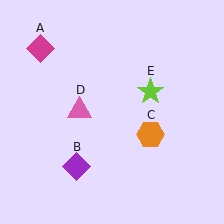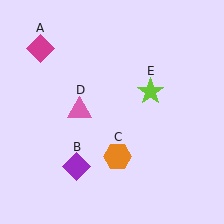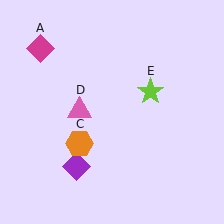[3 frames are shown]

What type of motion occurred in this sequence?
The orange hexagon (object C) rotated clockwise around the center of the scene.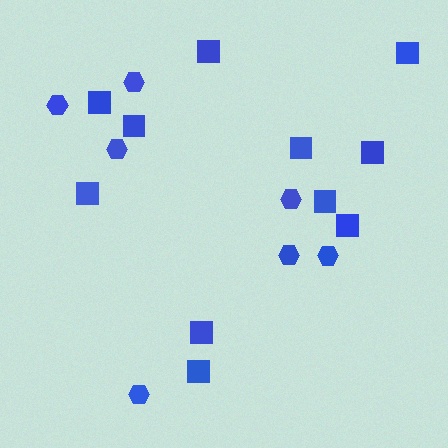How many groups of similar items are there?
There are 2 groups: one group of hexagons (7) and one group of squares (11).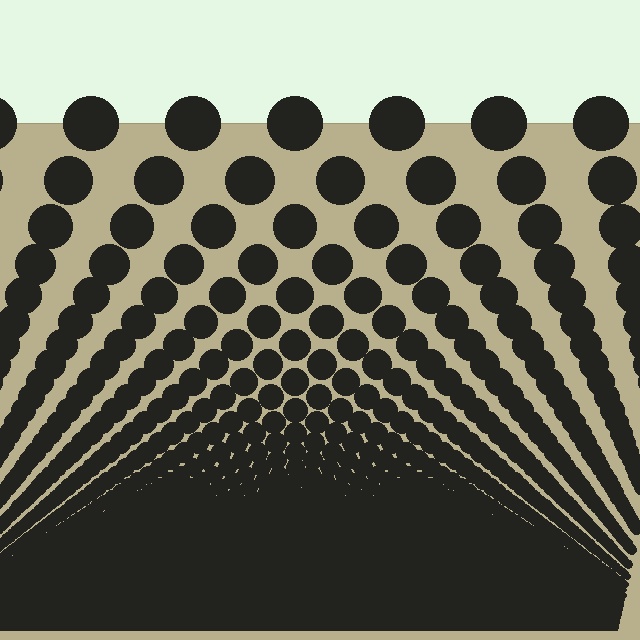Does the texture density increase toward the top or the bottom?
Density increases toward the bottom.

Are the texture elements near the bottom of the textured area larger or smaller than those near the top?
Smaller. The gradient is inverted — elements near the bottom are smaller and denser.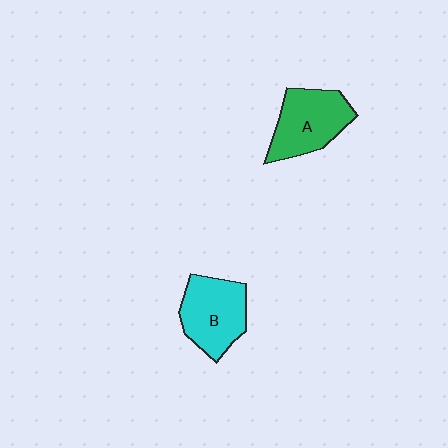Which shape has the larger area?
Shape B (cyan).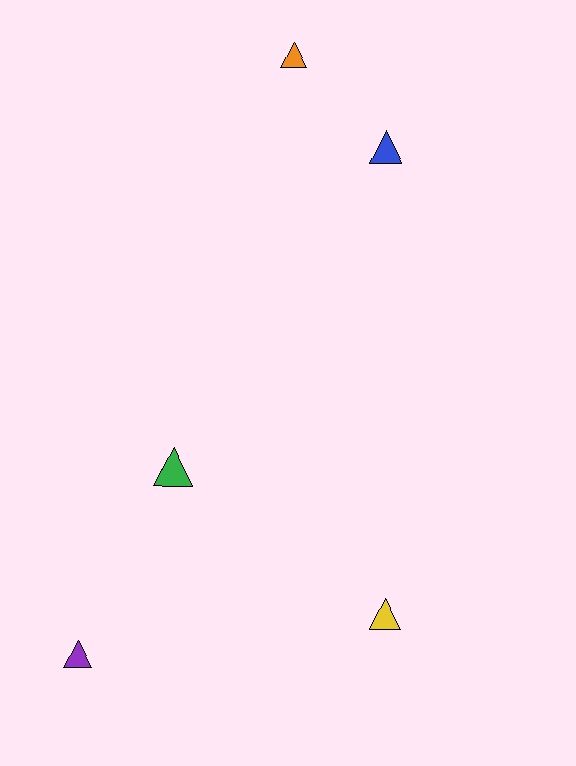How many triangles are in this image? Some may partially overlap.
There are 5 triangles.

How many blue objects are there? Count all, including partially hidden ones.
There is 1 blue object.